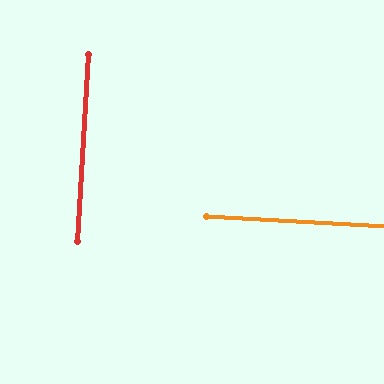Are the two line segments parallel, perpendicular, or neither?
Perpendicular — they meet at approximately 90°.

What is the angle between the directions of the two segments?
Approximately 90 degrees.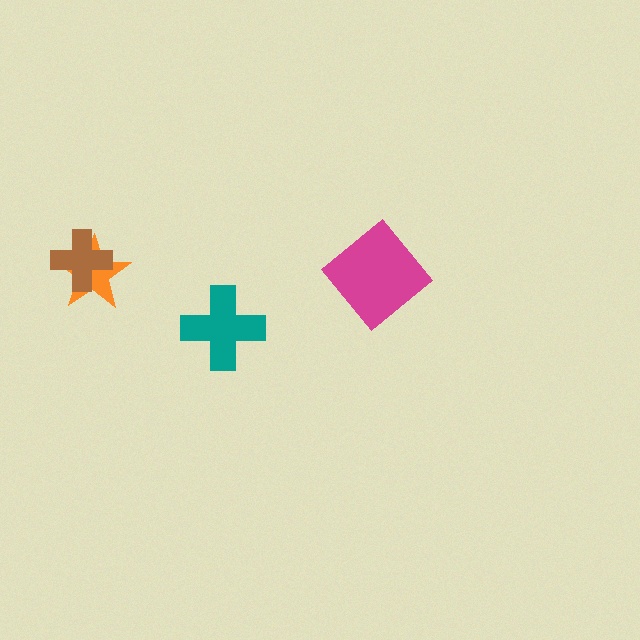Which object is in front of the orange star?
The brown cross is in front of the orange star.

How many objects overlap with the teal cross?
0 objects overlap with the teal cross.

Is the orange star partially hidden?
Yes, it is partially covered by another shape.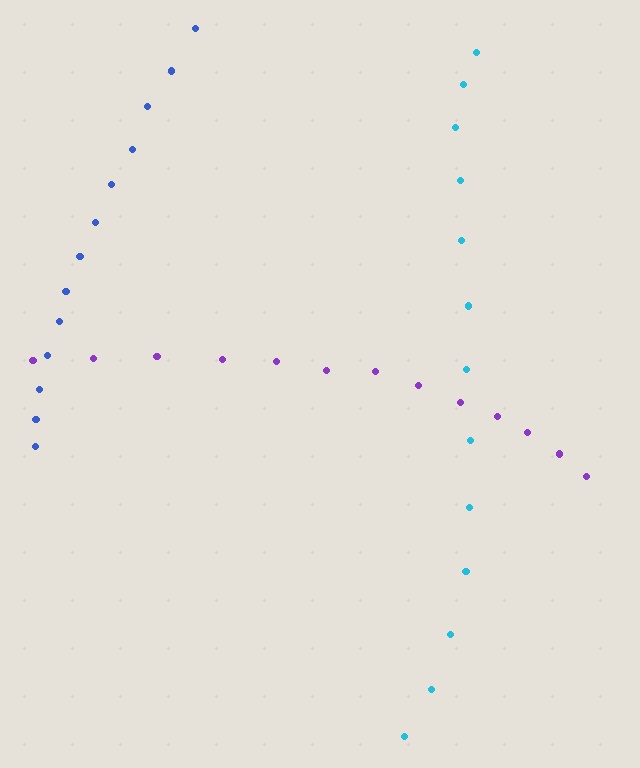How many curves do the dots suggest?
There are 3 distinct paths.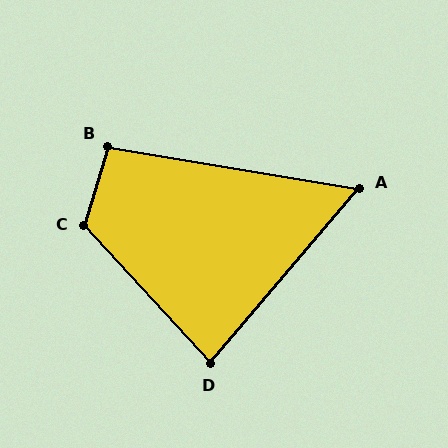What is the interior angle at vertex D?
Approximately 83 degrees (acute).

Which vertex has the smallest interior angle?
A, at approximately 59 degrees.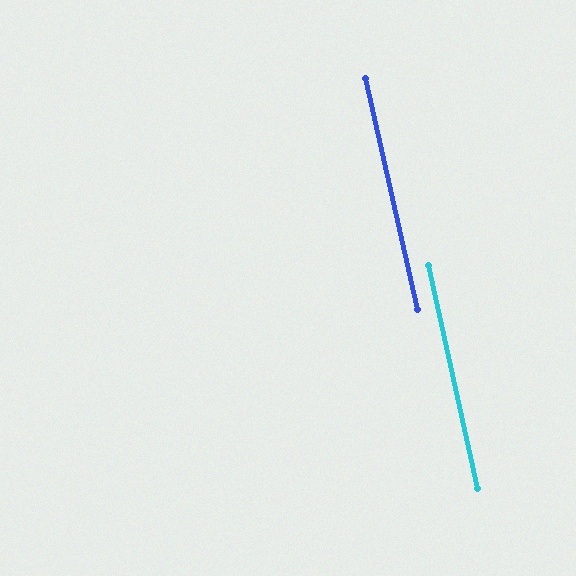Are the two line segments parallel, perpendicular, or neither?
Parallel — their directions differ by only 0.0°.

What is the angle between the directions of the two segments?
Approximately 0 degrees.